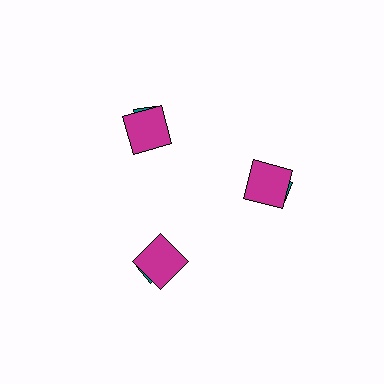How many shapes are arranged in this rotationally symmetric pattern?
There are 6 shapes, arranged in 3 groups of 2.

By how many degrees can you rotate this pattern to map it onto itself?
The pattern maps onto itself every 120 degrees of rotation.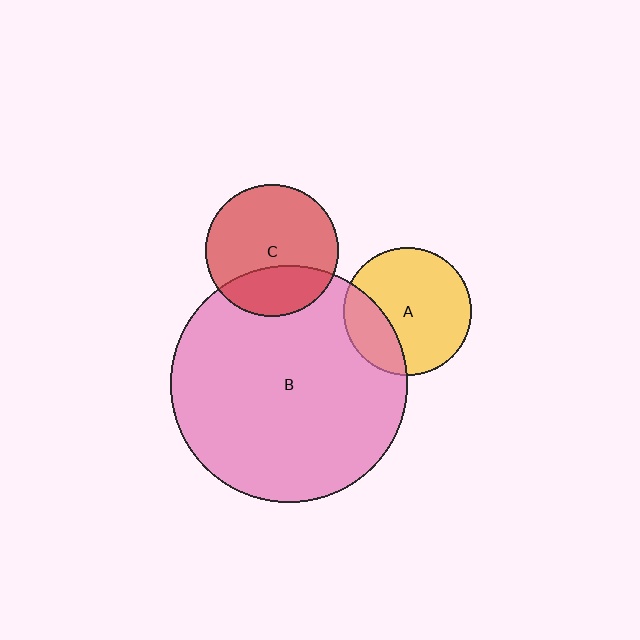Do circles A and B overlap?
Yes.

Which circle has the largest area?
Circle B (pink).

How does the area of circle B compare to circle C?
Approximately 3.2 times.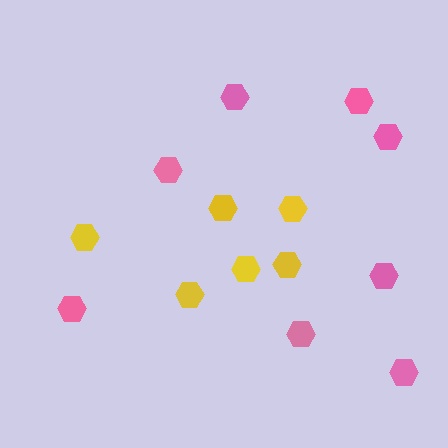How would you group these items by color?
There are 2 groups: one group of yellow hexagons (6) and one group of pink hexagons (8).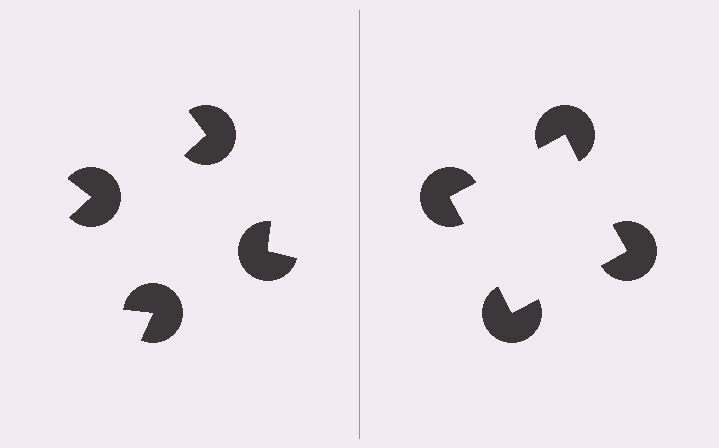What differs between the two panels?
The pac-man discs are positioned identically on both sides; only the wedge orientations differ. On the right they align to a square; on the left they are misaligned.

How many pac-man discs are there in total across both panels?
8 — 4 on each side.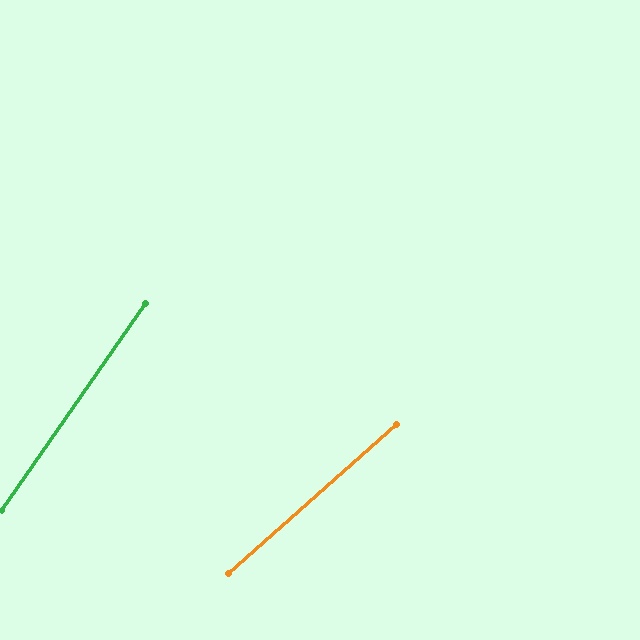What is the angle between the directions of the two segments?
Approximately 14 degrees.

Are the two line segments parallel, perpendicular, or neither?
Neither parallel nor perpendicular — they differ by about 14°.